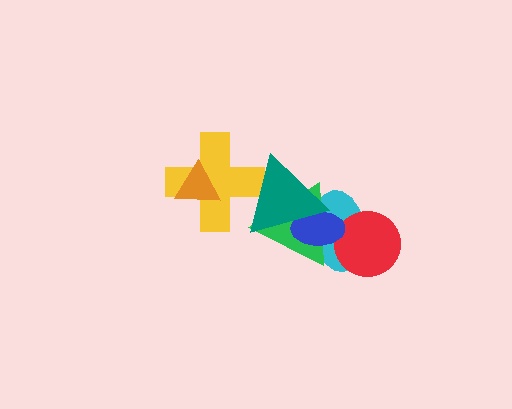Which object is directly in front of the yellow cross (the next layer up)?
The orange triangle is directly in front of the yellow cross.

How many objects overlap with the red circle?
3 objects overlap with the red circle.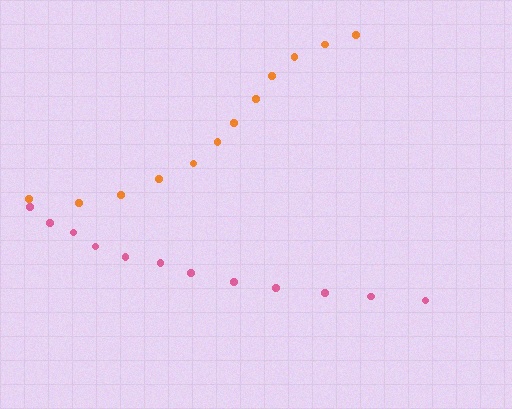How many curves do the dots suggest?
There are 2 distinct paths.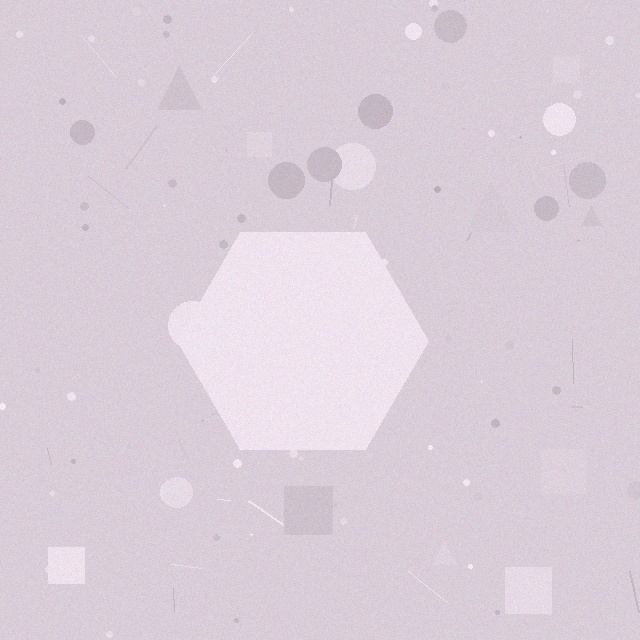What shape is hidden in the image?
A hexagon is hidden in the image.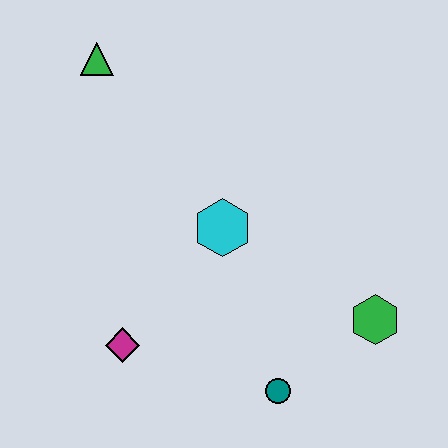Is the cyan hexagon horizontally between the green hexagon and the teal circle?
No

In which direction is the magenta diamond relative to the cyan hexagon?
The magenta diamond is below the cyan hexagon.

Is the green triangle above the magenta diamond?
Yes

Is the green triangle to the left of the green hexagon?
Yes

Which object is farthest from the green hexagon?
The green triangle is farthest from the green hexagon.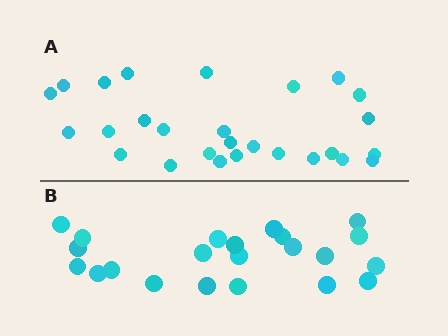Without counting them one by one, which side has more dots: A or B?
Region A (the top region) has more dots.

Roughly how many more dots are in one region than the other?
Region A has about 5 more dots than region B.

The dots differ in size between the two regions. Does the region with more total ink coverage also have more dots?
No. Region B has more total ink coverage because its dots are larger, but region A actually contains more individual dots. Total area can be misleading — the number of items is what matters here.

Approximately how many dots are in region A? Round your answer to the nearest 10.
About 30 dots. (The exact count is 27, which rounds to 30.)